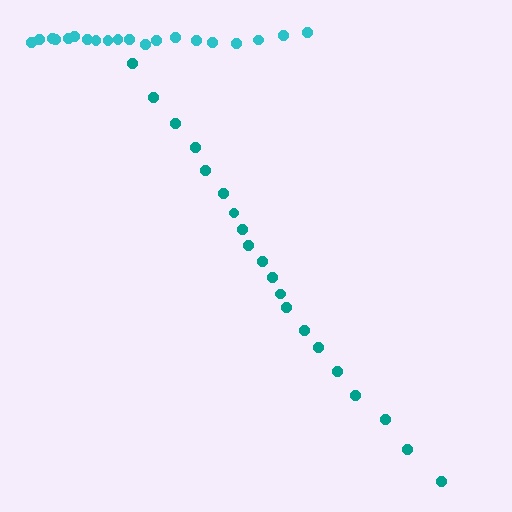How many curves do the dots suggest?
There are 2 distinct paths.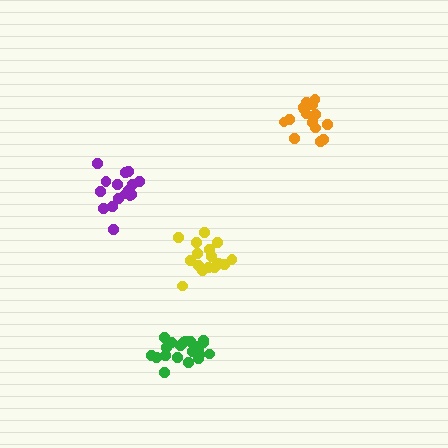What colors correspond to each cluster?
The clusters are colored: orange, green, purple, yellow.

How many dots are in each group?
Group 1: 15 dots, Group 2: 21 dots, Group 3: 17 dots, Group 4: 16 dots (69 total).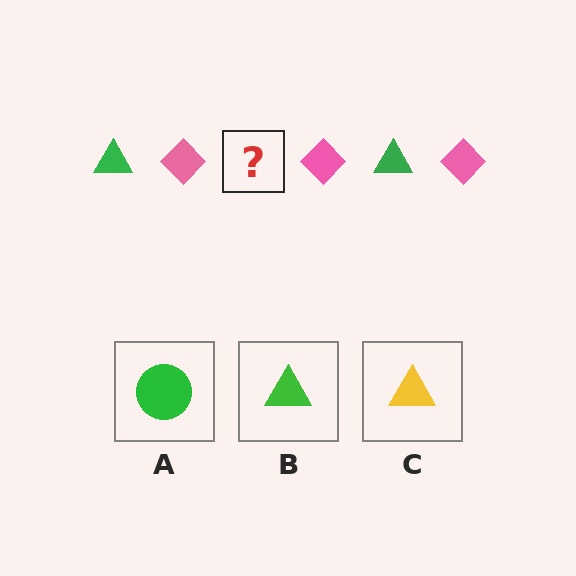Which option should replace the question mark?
Option B.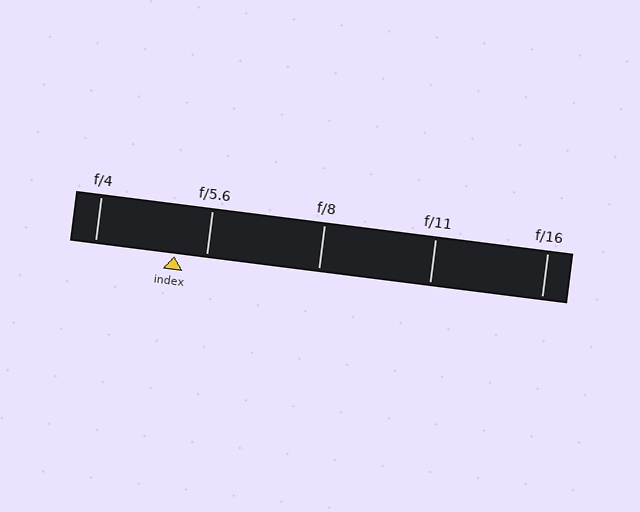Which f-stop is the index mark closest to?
The index mark is closest to f/5.6.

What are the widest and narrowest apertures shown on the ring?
The widest aperture shown is f/4 and the narrowest is f/16.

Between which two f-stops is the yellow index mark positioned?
The index mark is between f/4 and f/5.6.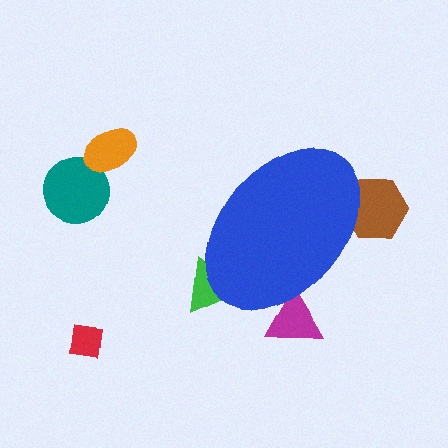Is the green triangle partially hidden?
Yes, the green triangle is partially hidden behind the blue ellipse.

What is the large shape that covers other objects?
A blue ellipse.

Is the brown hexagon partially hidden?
Yes, the brown hexagon is partially hidden behind the blue ellipse.